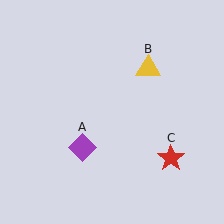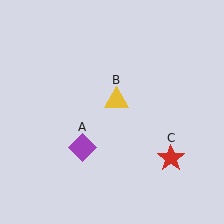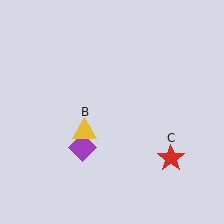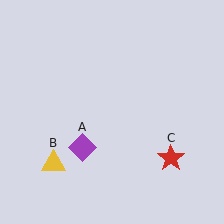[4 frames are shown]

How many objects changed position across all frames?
1 object changed position: yellow triangle (object B).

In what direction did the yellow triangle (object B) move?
The yellow triangle (object B) moved down and to the left.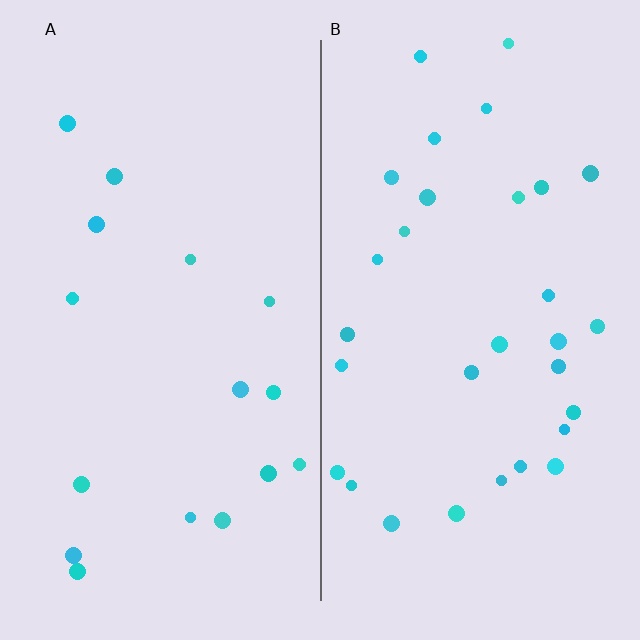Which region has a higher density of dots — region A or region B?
B (the right).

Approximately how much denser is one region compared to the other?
Approximately 1.9× — region B over region A.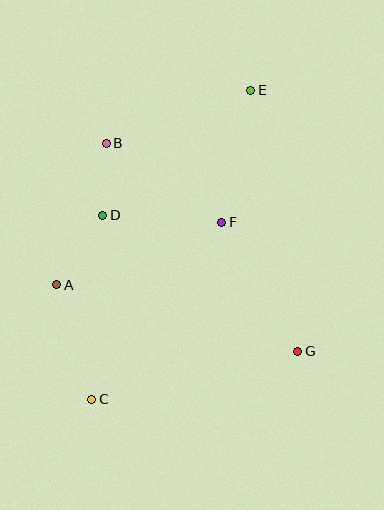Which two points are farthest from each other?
Points C and E are farthest from each other.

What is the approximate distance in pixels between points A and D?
The distance between A and D is approximately 83 pixels.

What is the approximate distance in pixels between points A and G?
The distance between A and G is approximately 250 pixels.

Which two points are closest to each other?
Points B and D are closest to each other.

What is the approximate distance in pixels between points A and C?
The distance between A and C is approximately 120 pixels.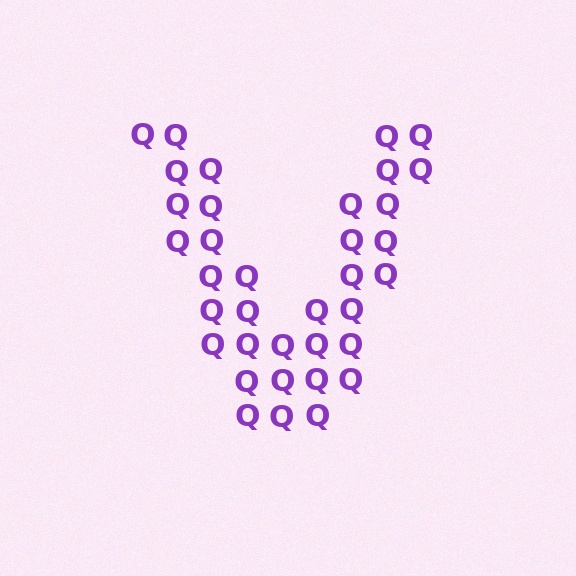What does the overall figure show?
The overall figure shows the letter V.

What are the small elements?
The small elements are letter Q's.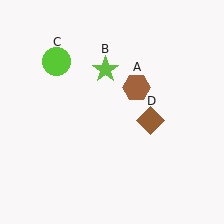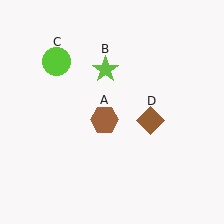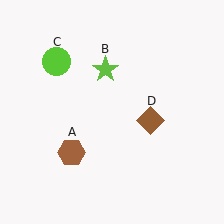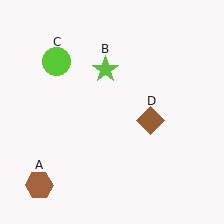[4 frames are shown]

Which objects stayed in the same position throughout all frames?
Lime star (object B) and lime circle (object C) and brown diamond (object D) remained stationary.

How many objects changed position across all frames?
1 object changed position: brown hexagon (object A).